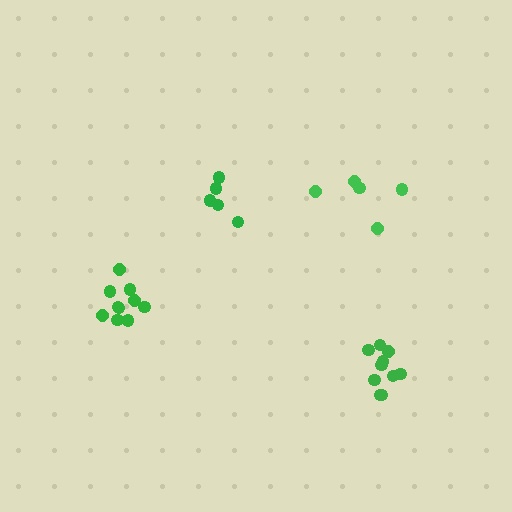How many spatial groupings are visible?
There are 4 spatial groupings.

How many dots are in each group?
Group 1: 5 dots, Group 2: 10 dots, Group 3: 5 dots, Group 4: 10 dots (30 total).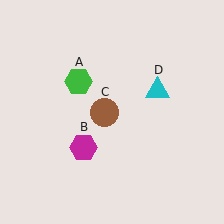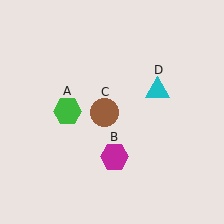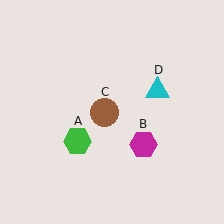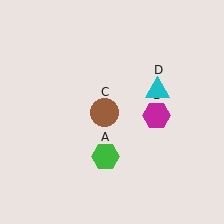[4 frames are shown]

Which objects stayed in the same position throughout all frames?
Brown circle (object C) and cyan triangle (object D) remained stationary.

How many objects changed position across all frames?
2 objects changed position: green hexagon (object A), magenta hexagon (object B).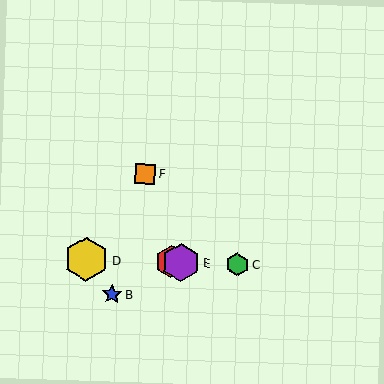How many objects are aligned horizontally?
4 objects (A, C, D, E) are aligned horizontally.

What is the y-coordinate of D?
Object D is at y≈259.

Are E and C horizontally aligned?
Yes, both are at y≈262.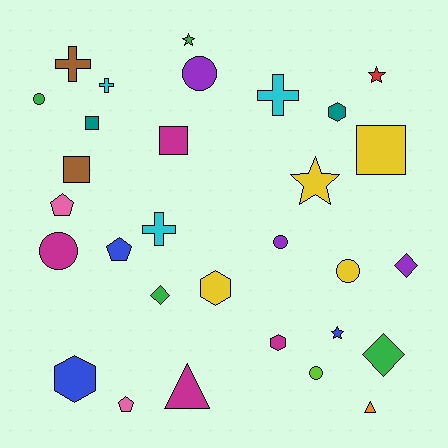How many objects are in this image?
There are 30 objects.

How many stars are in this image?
There are 4 stars.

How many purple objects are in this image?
There are 3 purple objects.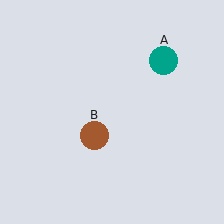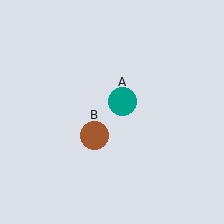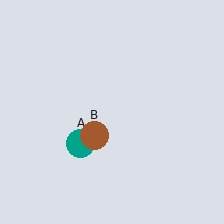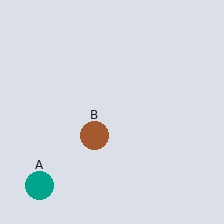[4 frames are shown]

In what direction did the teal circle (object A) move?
The teal circle (object A) moved down and to the left.